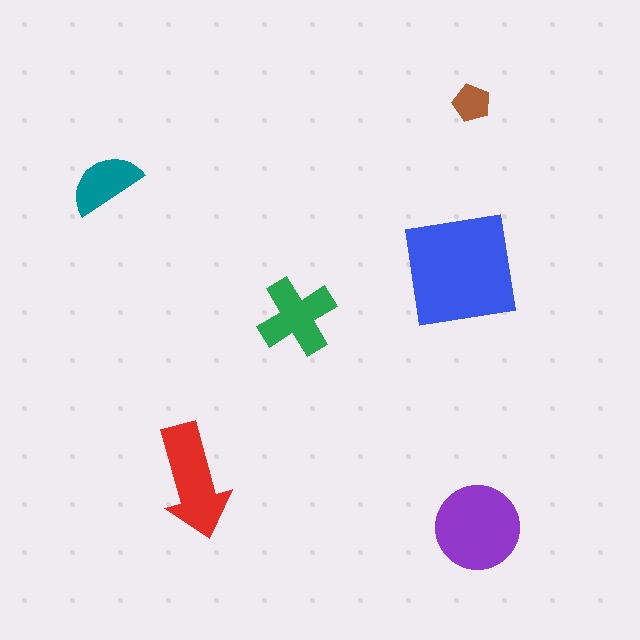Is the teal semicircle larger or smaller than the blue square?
Smaller.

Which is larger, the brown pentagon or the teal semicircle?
The teal semicircle.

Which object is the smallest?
The brown pentagon.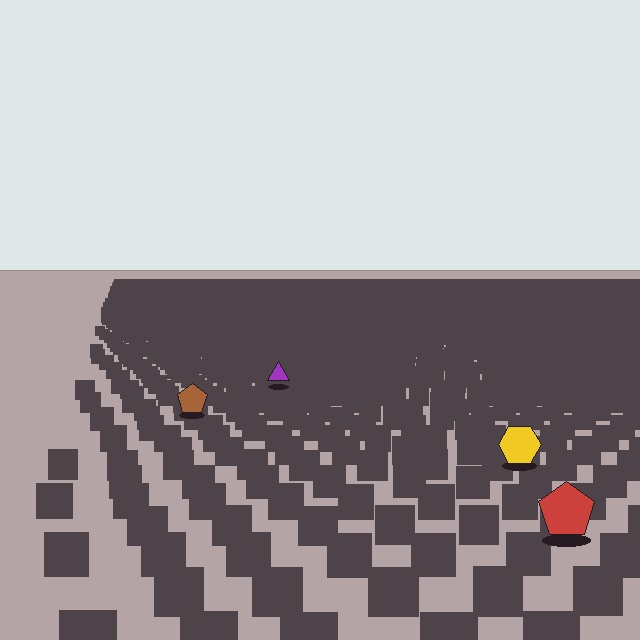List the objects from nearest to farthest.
From nearest to farthest: the red pentagon, the yellow hexagon, the brown pentagon, the purple triangle.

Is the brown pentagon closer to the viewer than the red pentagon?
No. The red pentagon is closer — you can tell from the texture gradient: the ground texture is coarser near it.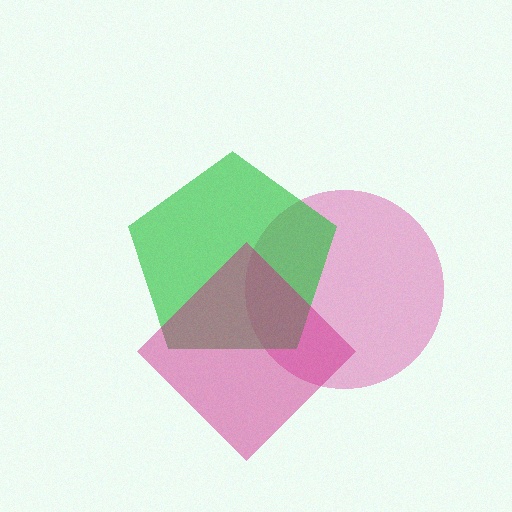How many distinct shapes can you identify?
There are 3 distinct shapes: a pink circle, a green pentagon, a magenta diamond.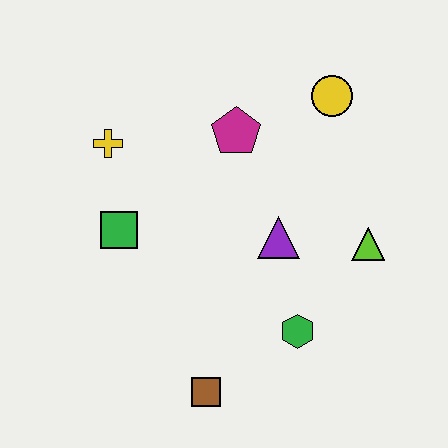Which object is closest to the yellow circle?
The magenta pentagon is closest to the yellow circle.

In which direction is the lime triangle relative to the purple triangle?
The lime triangle is to the right of the purple triangle.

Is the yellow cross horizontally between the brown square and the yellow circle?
No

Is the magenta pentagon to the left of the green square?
No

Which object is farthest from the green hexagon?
The yellow cross is farthest from the green hexagon.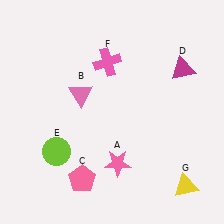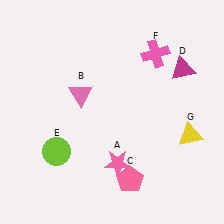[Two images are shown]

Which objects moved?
The objects that moved are: the pink pentagon (C), the pink cross (F), the yellow triangle (G).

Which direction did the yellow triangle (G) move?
The yellow triangle (G) moved up.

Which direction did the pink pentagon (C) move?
The pink pentagon (C) moved right.